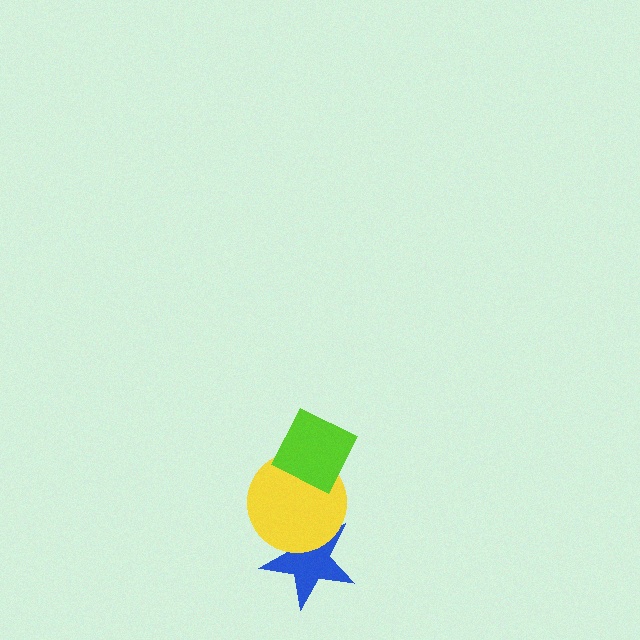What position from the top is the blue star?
The blue star is 3rd from the top.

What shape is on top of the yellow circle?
The lime diamond is on top of the yellow circle.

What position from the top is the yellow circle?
The yellow circle is 2nd from the top.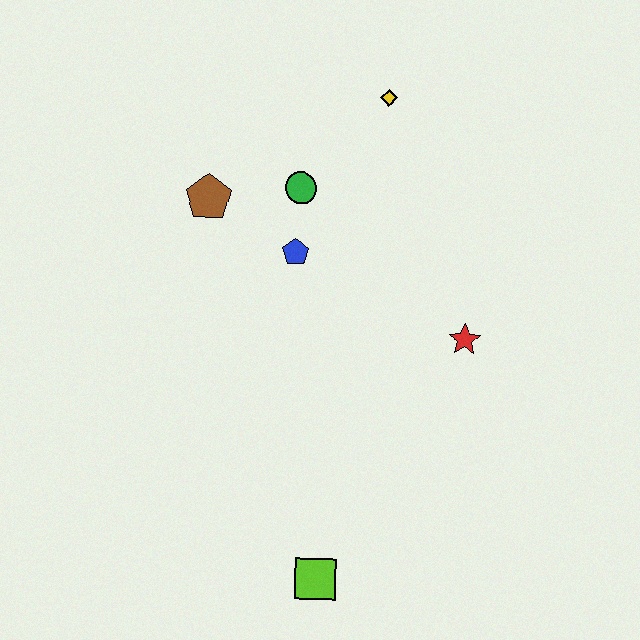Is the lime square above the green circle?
No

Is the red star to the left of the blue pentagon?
No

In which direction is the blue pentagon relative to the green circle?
The blue pentagon is below the green circle.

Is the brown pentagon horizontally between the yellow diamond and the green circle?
No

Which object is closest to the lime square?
The red star is closest to the lime square.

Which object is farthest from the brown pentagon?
The lime square is farthest from the brown pentagon.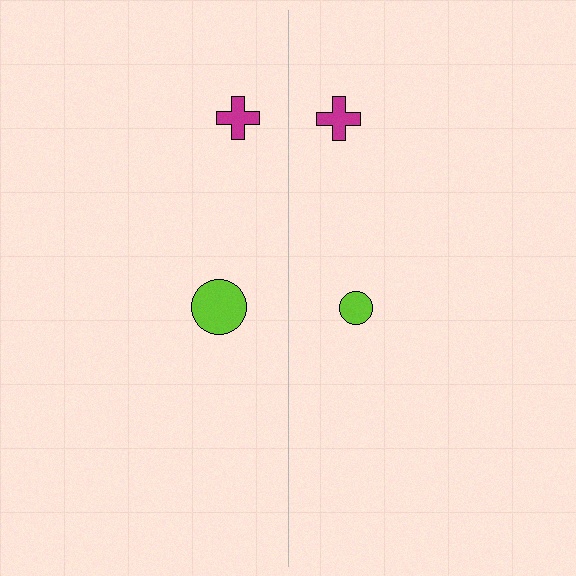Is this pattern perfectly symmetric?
No, the pattern is not perfectly symmetric. The lime circle on the right side has a different size than its mirror counterpart.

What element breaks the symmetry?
The lime circle on the right side has a different size than its mirror counterpart.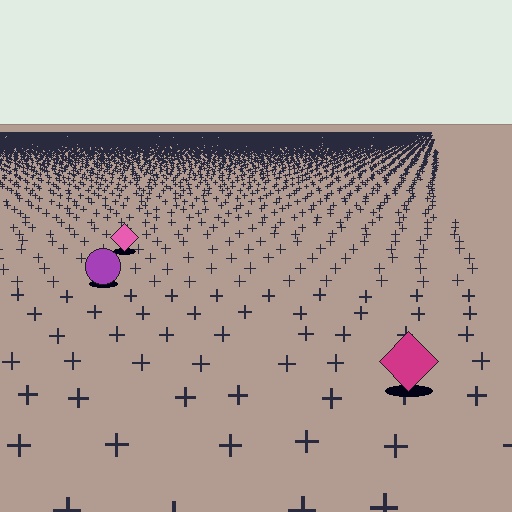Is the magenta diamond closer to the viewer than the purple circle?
Yes. The magenta diamond is closer — you can tell from the texture gradient: the ground texture is coarser near it.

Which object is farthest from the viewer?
The pink diamond is farthest from the viewer. It appears smaller and the ground texture around it is denser.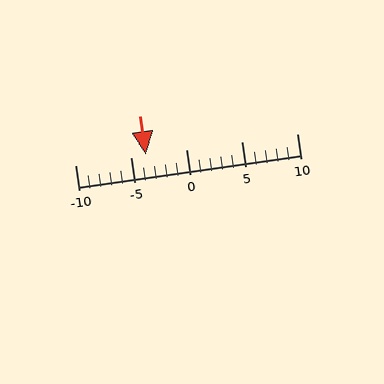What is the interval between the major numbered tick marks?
The major tick marks are spaced 5 units apart.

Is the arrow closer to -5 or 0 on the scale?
The arrow is closer to -5.